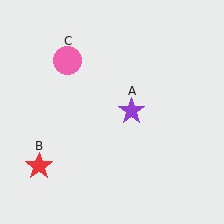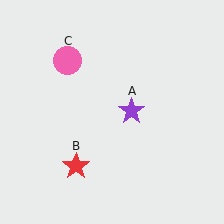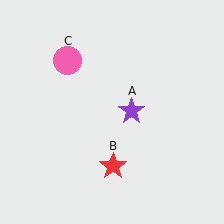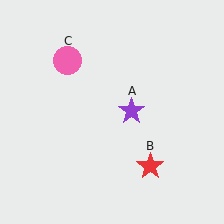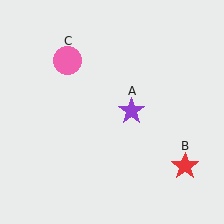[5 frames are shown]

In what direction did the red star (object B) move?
The red star (object B) moved right.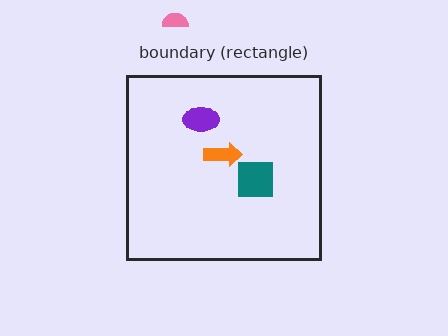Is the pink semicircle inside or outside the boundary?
Outside.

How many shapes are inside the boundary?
3 inside, 1 outside.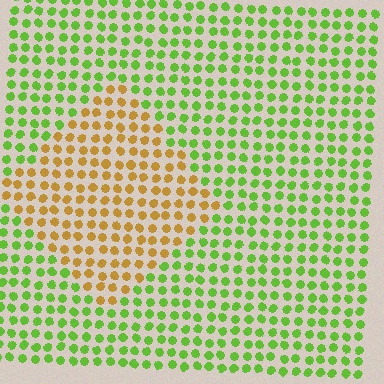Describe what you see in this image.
The image is filled with small lime elements in a uniform arrangement. A diamond-shaped region is visible where the elements are tinted to a slightly different hue, forming a subtle color boundary.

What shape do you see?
I see a diamond.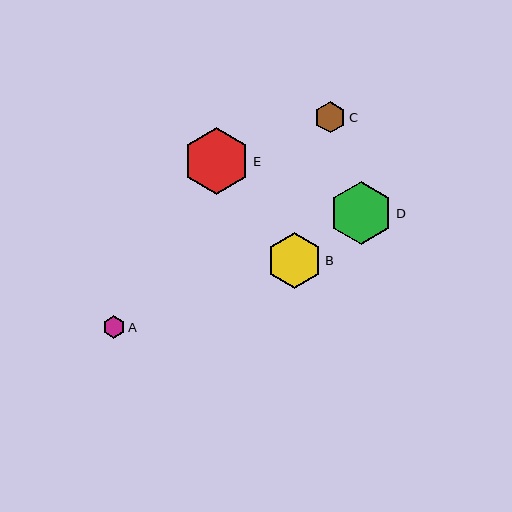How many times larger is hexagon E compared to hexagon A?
Hexagon E is approximately 3.1 times the size of hexagon A.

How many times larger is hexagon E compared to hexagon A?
Hexagon E is approximately 3.1 times the size of hexagon A.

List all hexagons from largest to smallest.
From largest to smallest: E, D, B, C, A.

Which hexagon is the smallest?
Hexagon A is the smallest with a size of approximately 22 pixels.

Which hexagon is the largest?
Hexagon E is the largest with a size of approximately 68 pixels.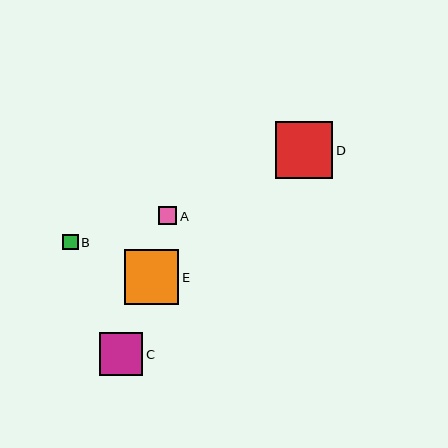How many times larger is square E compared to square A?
Square E is approximately 3.1 times the size of square A.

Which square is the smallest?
Square B is the smallest with a size of approximately 15 pixels.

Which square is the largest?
Square D is the largest with a size of approximately 57 pixels.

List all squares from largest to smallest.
From largest to smallest: D, E, C, A, B.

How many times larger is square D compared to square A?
Square D is approximately 3.2 times the size of square A.